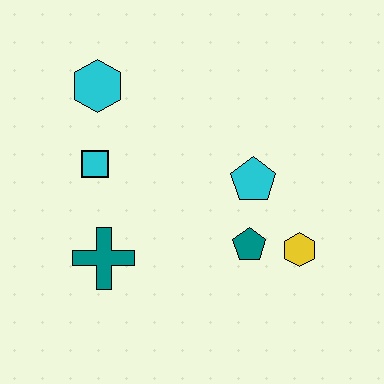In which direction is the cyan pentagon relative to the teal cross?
The cyan pentagon is to the right of the teal cross.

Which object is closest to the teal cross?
The cyan square is closest to the teal cross.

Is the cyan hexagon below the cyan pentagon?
No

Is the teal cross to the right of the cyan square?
Yes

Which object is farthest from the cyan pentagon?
The cyan hexagon is farthest from the cyan pentagon.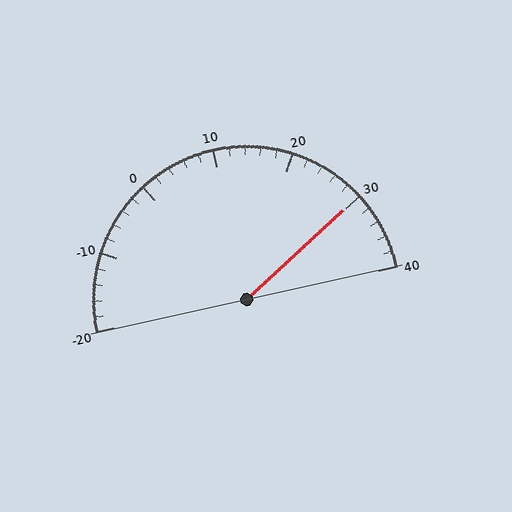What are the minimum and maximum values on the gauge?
The gauge ranges from -20 to 40.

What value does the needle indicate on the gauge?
The needle indicates approximately 30.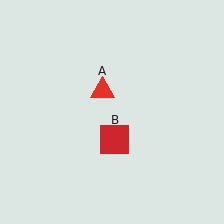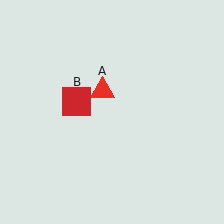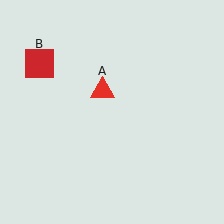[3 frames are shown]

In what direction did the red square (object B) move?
The red square (object B) moved up and to the left.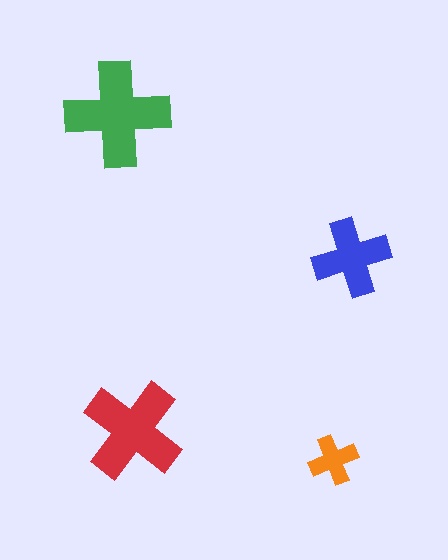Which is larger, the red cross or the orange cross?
The red one.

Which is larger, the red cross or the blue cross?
The red one.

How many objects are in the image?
There are 4 objects in the image.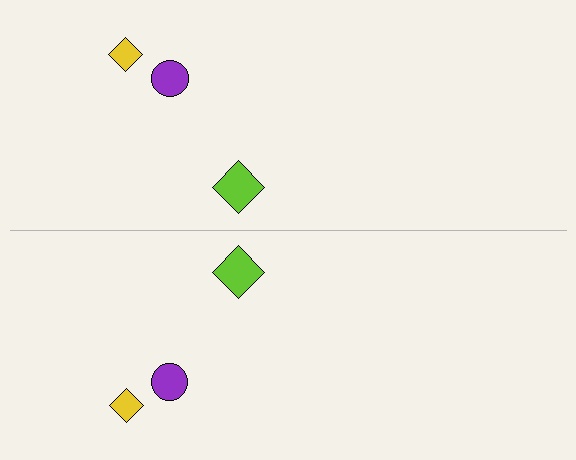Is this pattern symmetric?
Yes, this pattern has bilateral (reflection) symmetry.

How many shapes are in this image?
There are 6 shapes in this image.